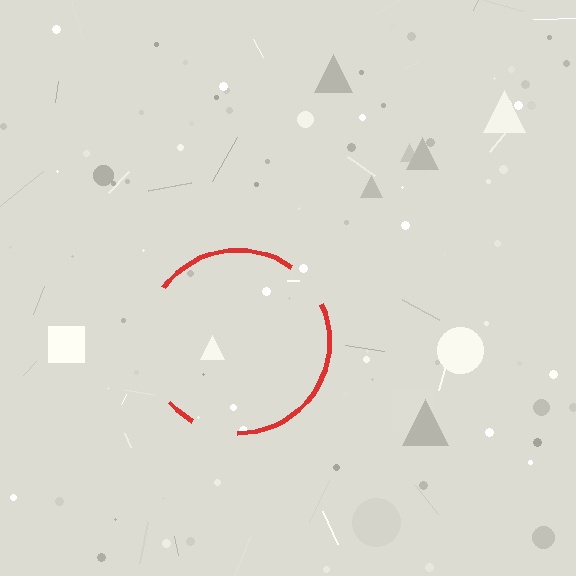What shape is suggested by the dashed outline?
The dashed outline suggests a circle.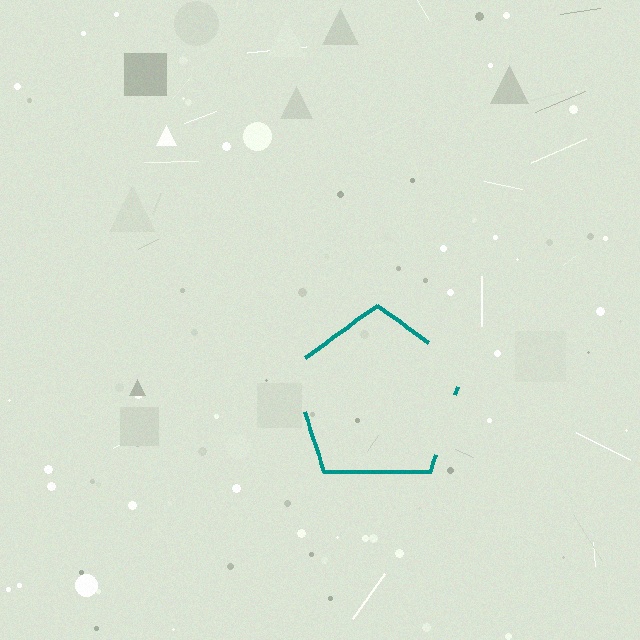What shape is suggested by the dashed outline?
The dashed outline suggests a pentagon.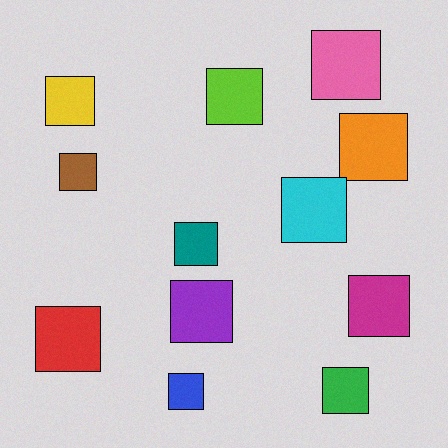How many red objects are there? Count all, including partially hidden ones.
There is 1 red object.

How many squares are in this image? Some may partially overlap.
There are 12 squares.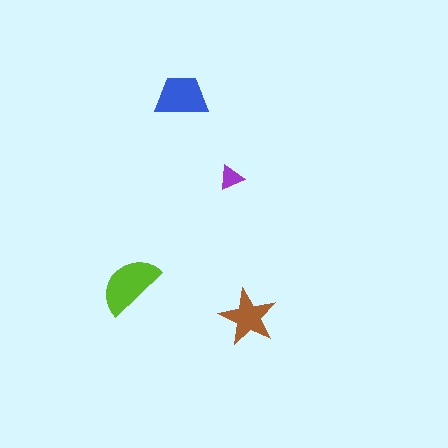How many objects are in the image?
There are 4 objects in the image.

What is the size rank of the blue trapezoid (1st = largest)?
2nd.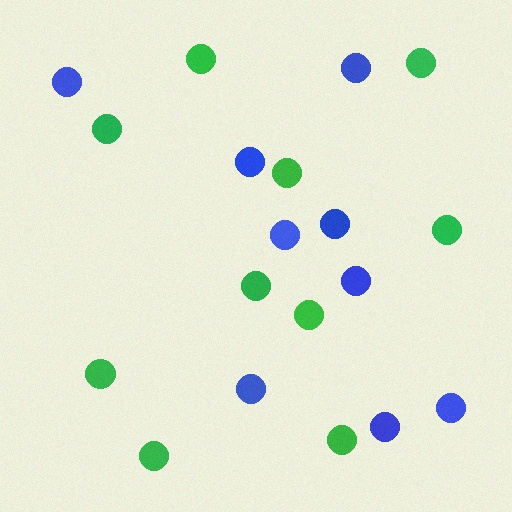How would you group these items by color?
There are 2 groups: one group of green circles (10) and one group of blue circles (9).